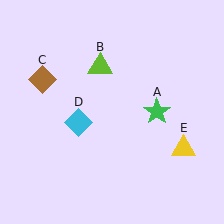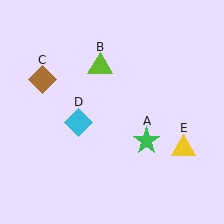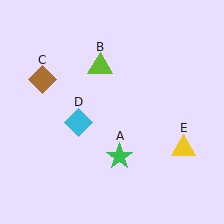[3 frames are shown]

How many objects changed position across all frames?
1 object changed position: green star (object A).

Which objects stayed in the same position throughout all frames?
Lime triangle (object B) and brown diamond (object C) and cyan diamond (object D) and yellow triangle (object E) remained stationary.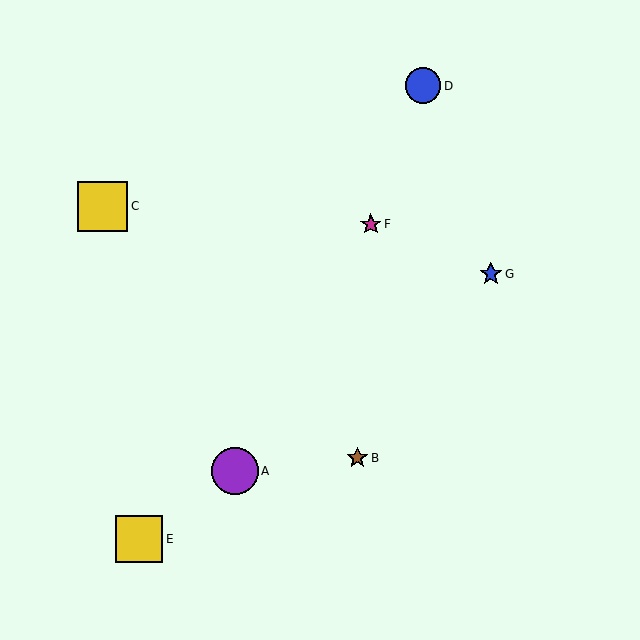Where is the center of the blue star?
The center of the blue star is at (491, 274).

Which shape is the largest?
The yellow square (labeled C) is the largest.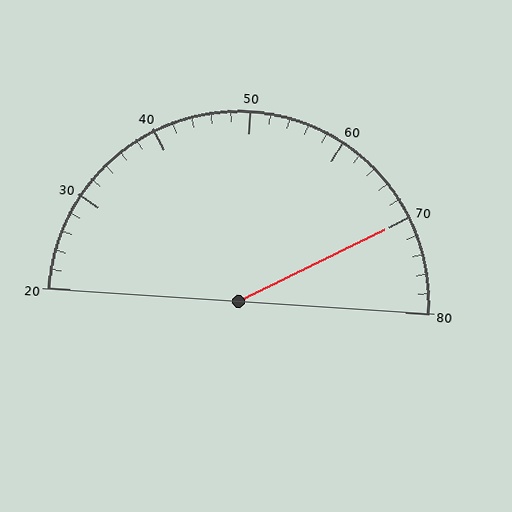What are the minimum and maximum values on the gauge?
The gauge ranges from 20 to 80.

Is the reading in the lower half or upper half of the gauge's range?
The reading is in the upper half of the range (20 to 80).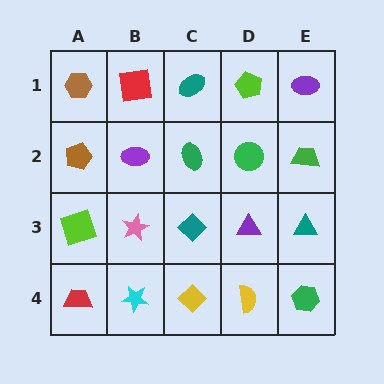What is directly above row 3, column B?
A purple ellipse.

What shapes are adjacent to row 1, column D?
A green circle (row 2, column D), a teal ellipse (row 1, column C), a purple ellipse (row 1, column E).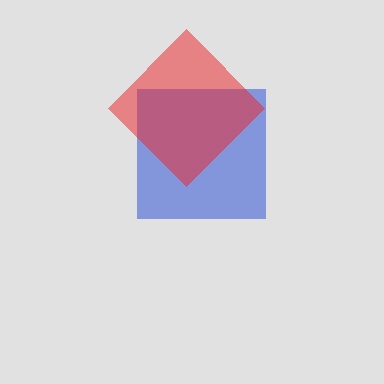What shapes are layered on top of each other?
The layered shapes are: a blue square, a red diamond.